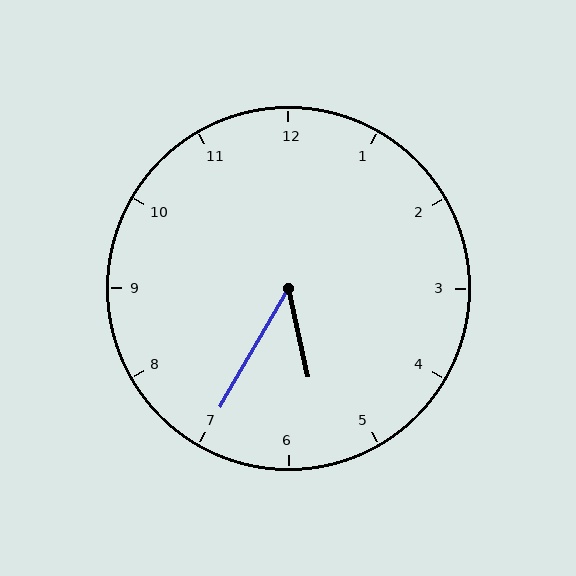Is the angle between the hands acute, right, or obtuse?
It is acute.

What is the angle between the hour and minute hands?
Approximately 42 degrees.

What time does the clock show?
5:35.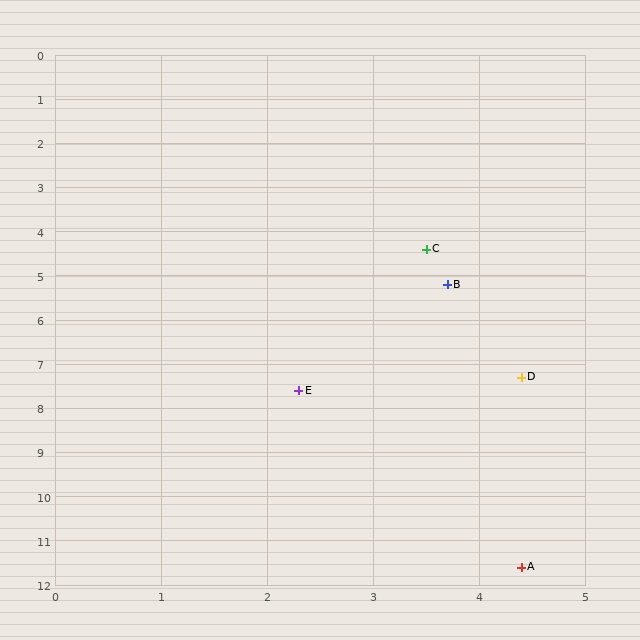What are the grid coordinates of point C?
Point C is at approximately (3.5, 4.4).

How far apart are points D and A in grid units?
Points D and A are about 4.3 grid units apart.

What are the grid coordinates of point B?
Point B is at approximately (3.7, 5.2).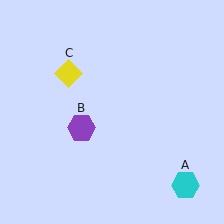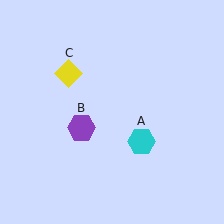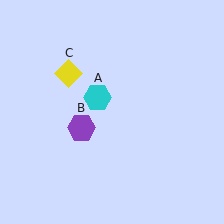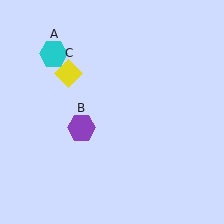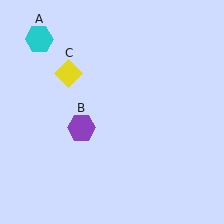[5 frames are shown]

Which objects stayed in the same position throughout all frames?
Purple hexagon (object B) and yellow diamond (object C) remained stationary.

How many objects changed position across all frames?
1 object changed position: cyan hexagon (object A).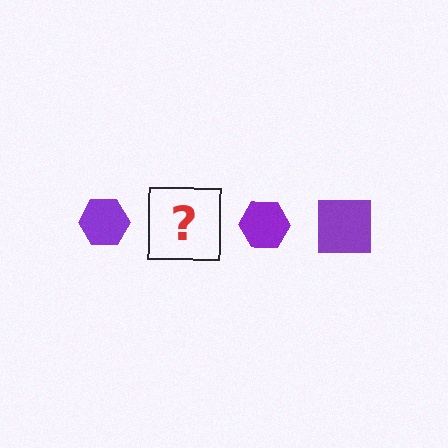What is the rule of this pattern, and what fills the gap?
The rule is that the pattern cycles through hexagon, square shapes in purple. The gap should be filled with a purple square.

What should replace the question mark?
The question mark should be replaced with a purple square.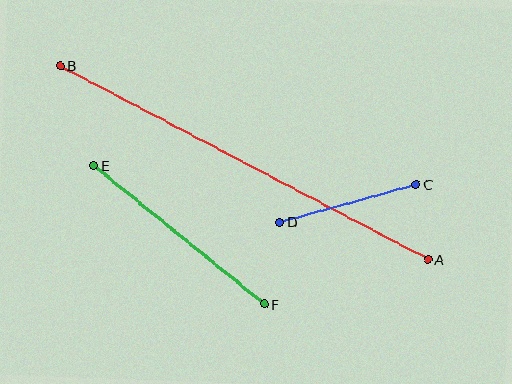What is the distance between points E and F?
The distance is approximately 220 pixels.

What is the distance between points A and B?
The distance is approximately 416 pixels.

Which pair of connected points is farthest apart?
Points A and B are farthest apart.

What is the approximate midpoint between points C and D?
The midpoint is at approximately (348, 203) pixels.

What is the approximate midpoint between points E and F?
The midpoint is at approximately (179, 235) pixels.